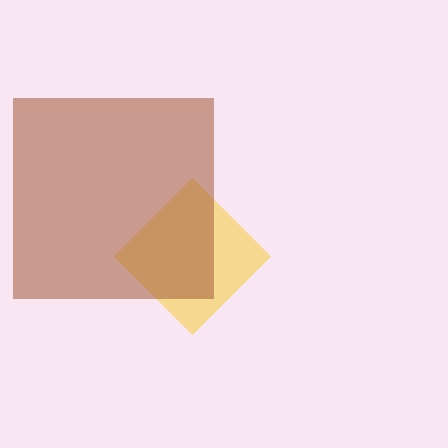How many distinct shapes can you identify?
There are 2 distinct shapes: a yellow diamond, a brown square.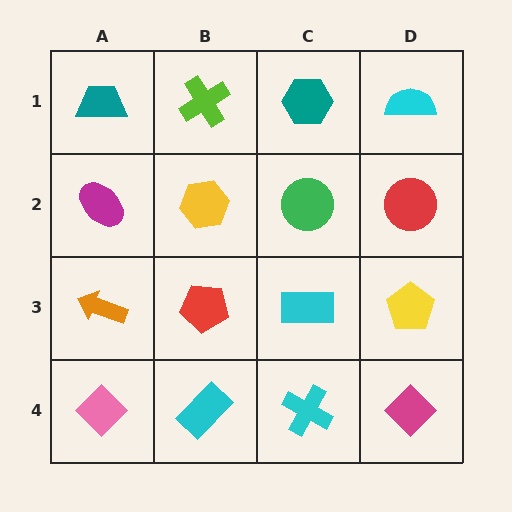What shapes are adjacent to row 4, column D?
A yellow pentagon (row 3, column D), a cyan cross (row 4, column C).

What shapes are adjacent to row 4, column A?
An orange arrow (row 3, column A), a cyan rectangle (row 4, column B).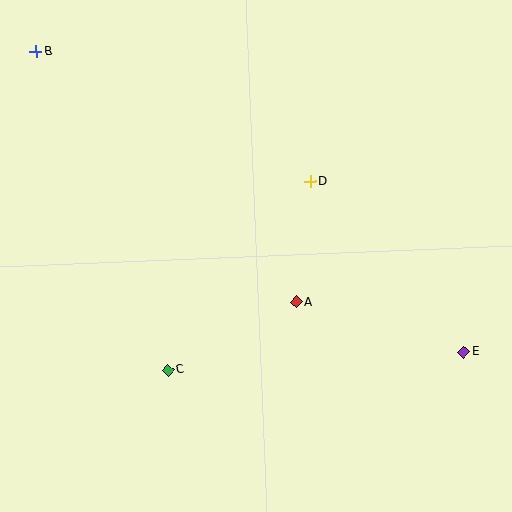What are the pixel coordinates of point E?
Point E is at (464, 352).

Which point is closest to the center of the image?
Point A at (296, 302) is closest to the center.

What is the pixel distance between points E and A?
The distance between E and A is 174 pixels.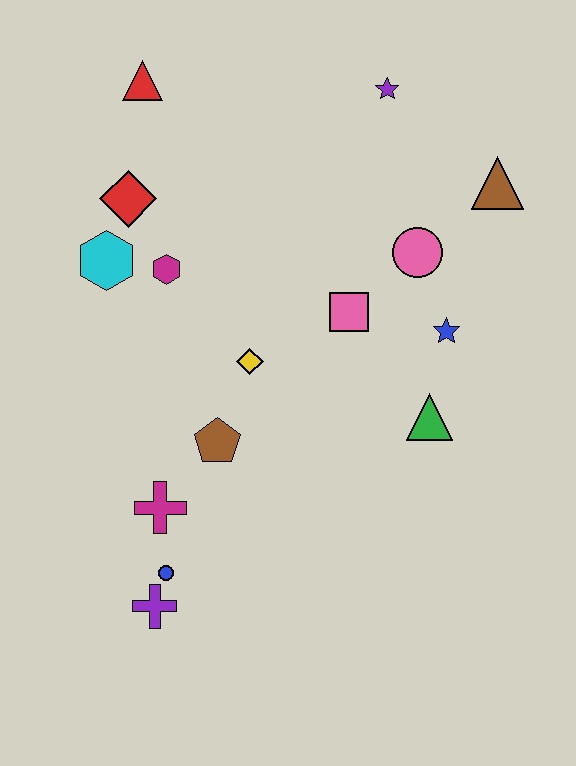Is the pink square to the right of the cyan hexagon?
Yes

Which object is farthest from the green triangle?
The red triangle is farthest from the green triangle.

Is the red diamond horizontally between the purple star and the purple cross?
No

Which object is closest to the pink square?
The pink circle is closest to the pink square.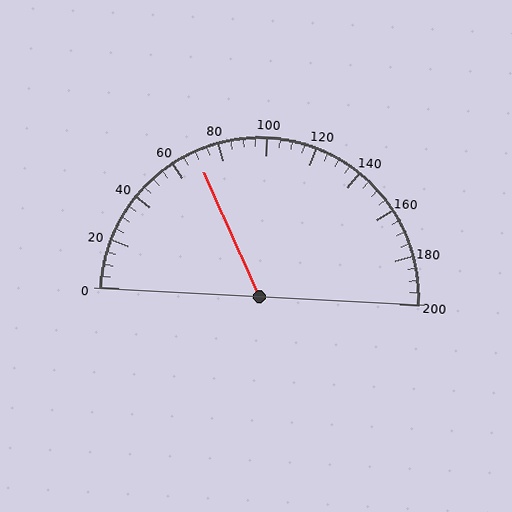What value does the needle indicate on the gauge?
The needle indicates approximately 70.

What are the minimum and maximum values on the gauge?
The gauge ranges from 0 to 200.